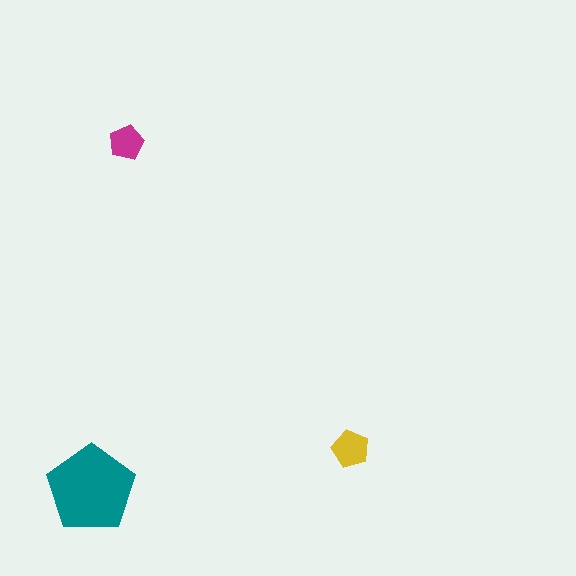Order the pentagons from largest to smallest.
the teal one, the yellow one, the magenta one.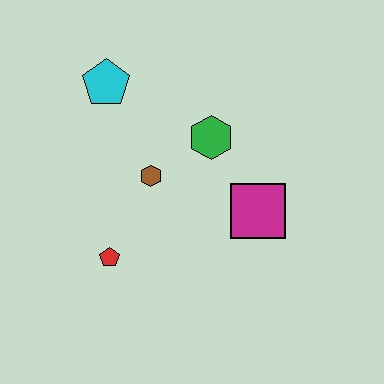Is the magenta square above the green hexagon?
No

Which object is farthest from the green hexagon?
The red pentagon is farthest from the green hexagon.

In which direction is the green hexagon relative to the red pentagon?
The green hexagon is above the red pentagon.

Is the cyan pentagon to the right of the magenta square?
No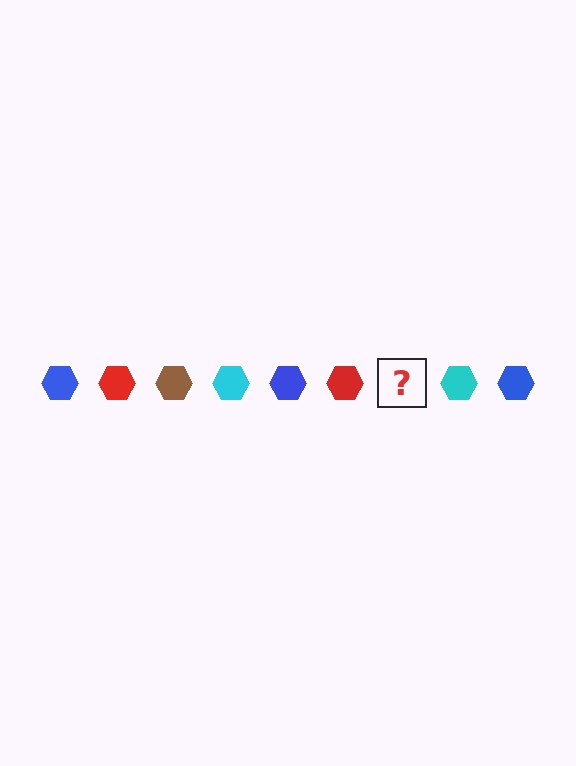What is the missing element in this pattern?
The missing element is a brown hexagon.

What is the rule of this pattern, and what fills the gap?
The rule is that the pattern cycles through blue, red, brown, cyan hexagons. The gap should be filled with a brown hexagon.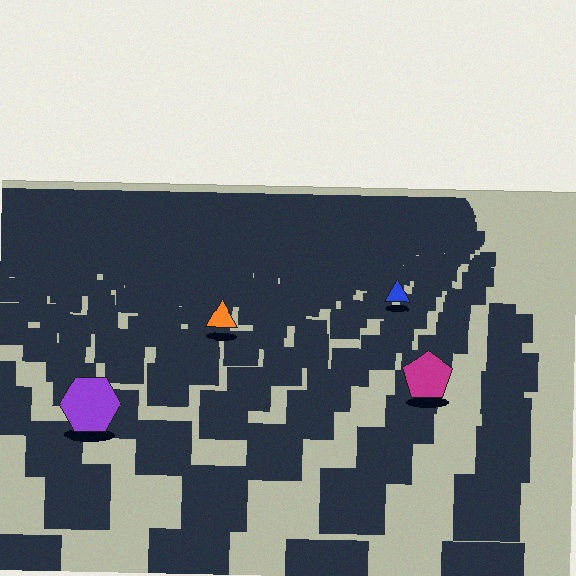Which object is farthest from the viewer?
The blue triangle is farthest from the viewer. It appears smaller and the ground texture around it is denser.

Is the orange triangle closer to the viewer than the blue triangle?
Yes. The orange triangle is closer — you can tell from the texture gradient: the ground texture is coarser near it.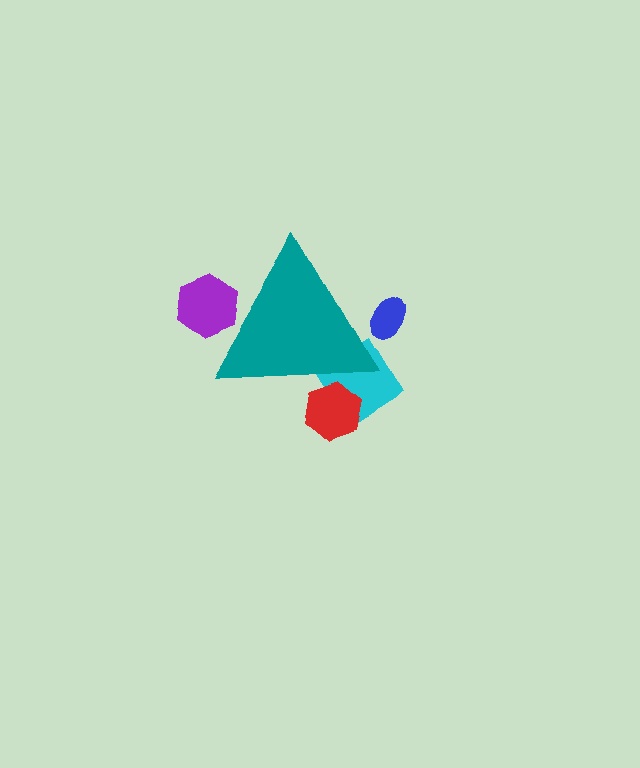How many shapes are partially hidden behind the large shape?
4 shapes are partially hidden.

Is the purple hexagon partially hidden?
Yes, the purple hexagon is partially hidden behind the teal triangle.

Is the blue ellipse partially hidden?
Yes, the blue ellipse is partially hidden behind the teal triangle.